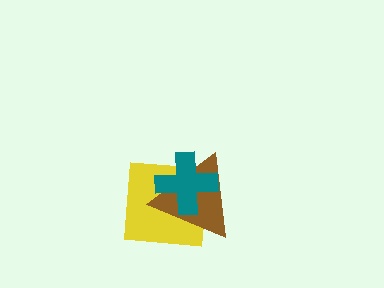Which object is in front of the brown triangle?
The teal cross is in front of the brown triangle.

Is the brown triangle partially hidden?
Yes, it is partially covered by another shape.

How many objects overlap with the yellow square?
2 objects overlap with the yellow square.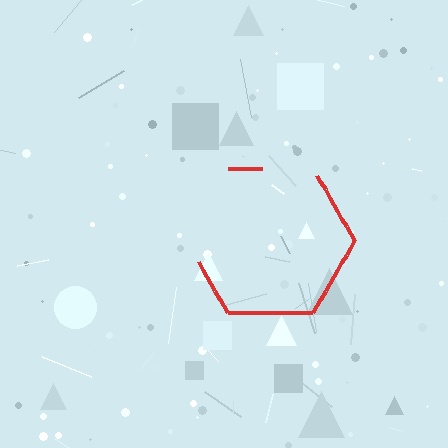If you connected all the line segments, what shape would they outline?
They would outline a hexagon.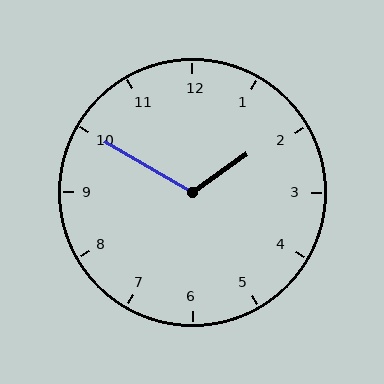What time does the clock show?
1:50.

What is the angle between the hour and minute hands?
Approximately 115 degrees.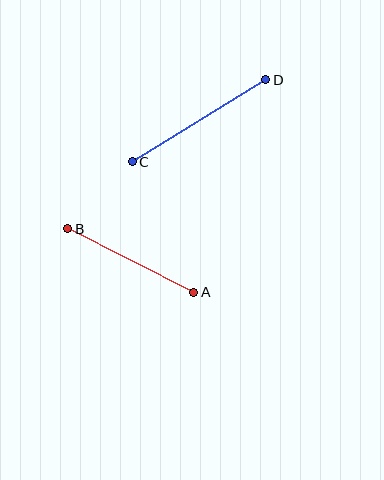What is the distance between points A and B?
The distance is approximately 141 pixels.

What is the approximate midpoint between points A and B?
The midpoint is at approximately (131, 261) pixels.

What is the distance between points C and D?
The distance is approximately 156 pixels.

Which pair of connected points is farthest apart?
Points C and D are farthest apart.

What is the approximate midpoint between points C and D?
The midpoint is at approximately (199, 121) pixels.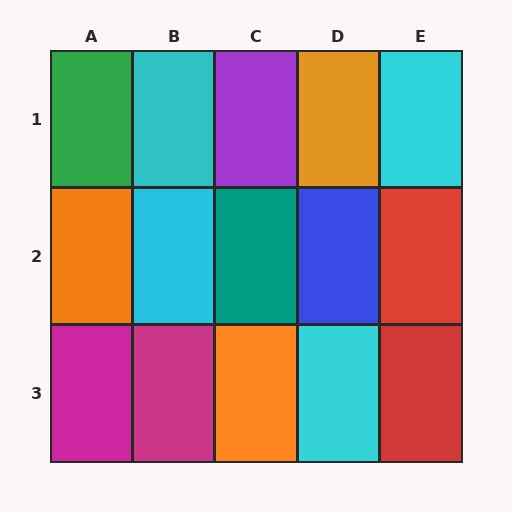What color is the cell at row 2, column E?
Red.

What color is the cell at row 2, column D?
Blue.